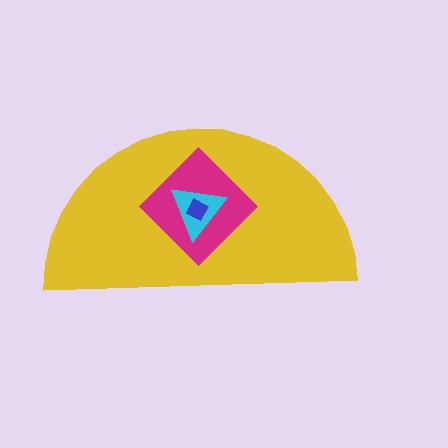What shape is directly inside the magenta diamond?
The cyan triangle.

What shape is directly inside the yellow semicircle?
The magenta diamond.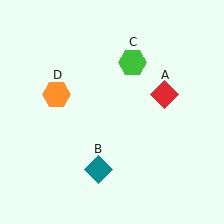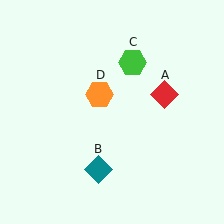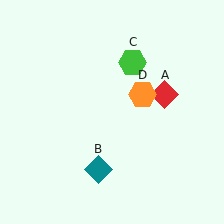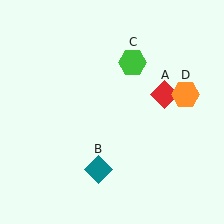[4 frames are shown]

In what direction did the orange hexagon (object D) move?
The orange hexagon (object D) moved right.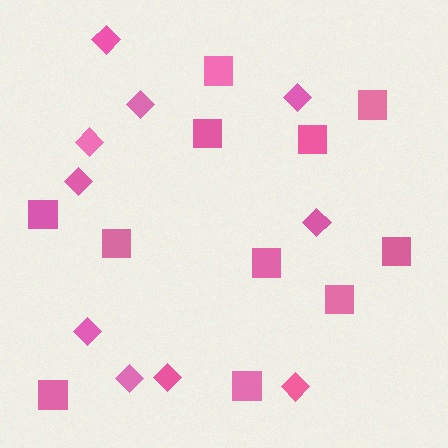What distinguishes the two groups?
There are 2 groups: one group of squares (11) and one group of diamonds (10).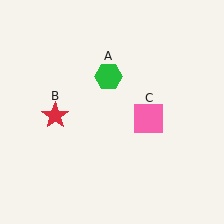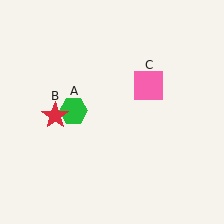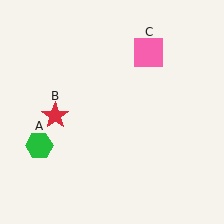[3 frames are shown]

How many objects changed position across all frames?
2 objects changed position: green hexagon (object A), pink square (object C).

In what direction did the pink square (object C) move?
The pink square (object C) moved up.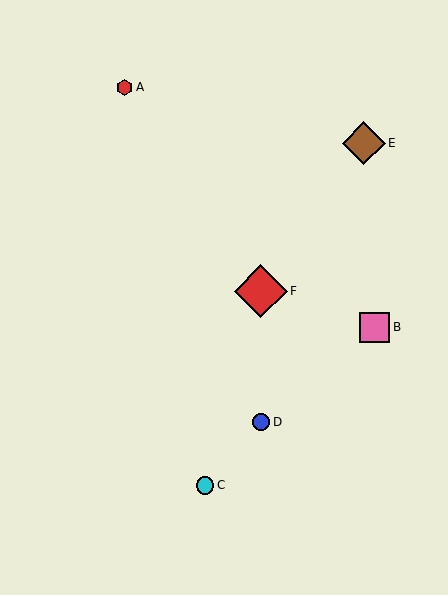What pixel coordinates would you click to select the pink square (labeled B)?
Click at (374, 327) to select the pink square B.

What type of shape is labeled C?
Shape C is a cyan circle.